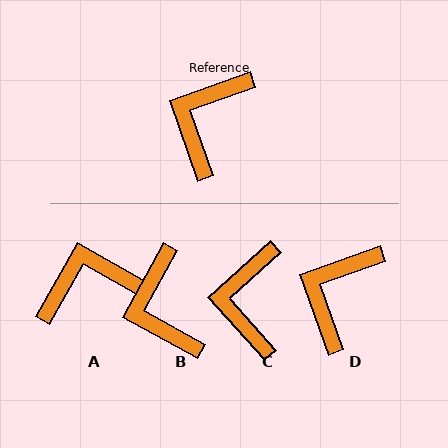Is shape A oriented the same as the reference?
No, it is off by about 49 degrees.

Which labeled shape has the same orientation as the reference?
D.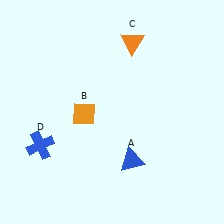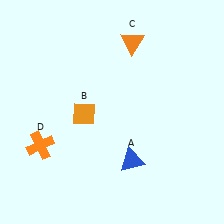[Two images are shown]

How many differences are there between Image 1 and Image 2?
There is 1 difference between the two images.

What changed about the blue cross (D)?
In Image 1, D is blue. In Image 2, it changed to orange.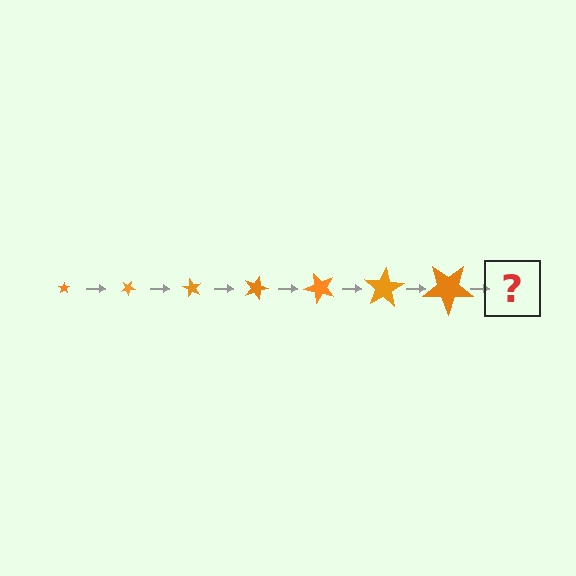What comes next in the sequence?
The next element should be a star, larger than the previous one and rotated 210 degrees from the start.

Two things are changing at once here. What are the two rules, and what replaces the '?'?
The two rules are that the star grows larger each step and it rotates 30 degrees each step. The '?' should be a star, larger than the previous one and rotated 210 degrees from the start.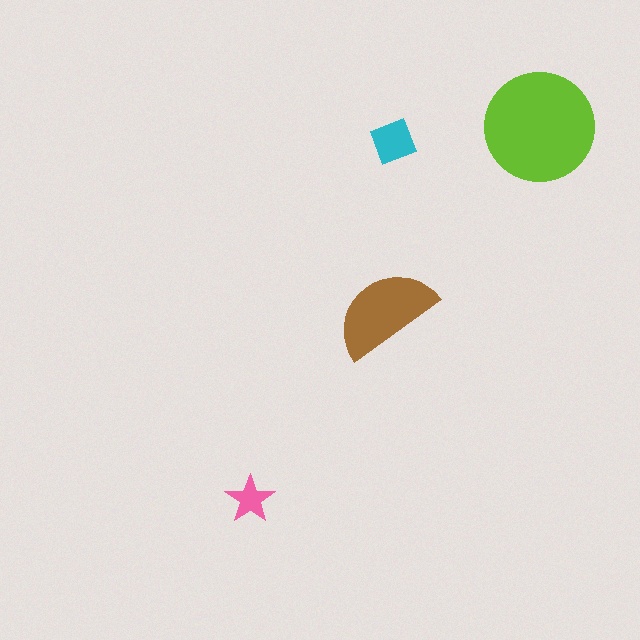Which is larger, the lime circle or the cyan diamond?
The lime circle.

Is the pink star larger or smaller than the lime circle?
Smaller.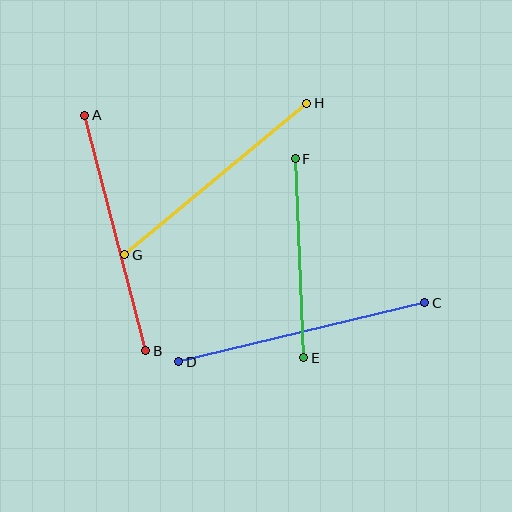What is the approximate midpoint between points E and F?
The midpoint is at approximately (299, 258) pixels.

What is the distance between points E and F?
The distance is approximately 199 pixels.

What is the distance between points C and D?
The distance is approximately 253 pixels.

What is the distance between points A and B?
The distance is approximately 244 pixels.